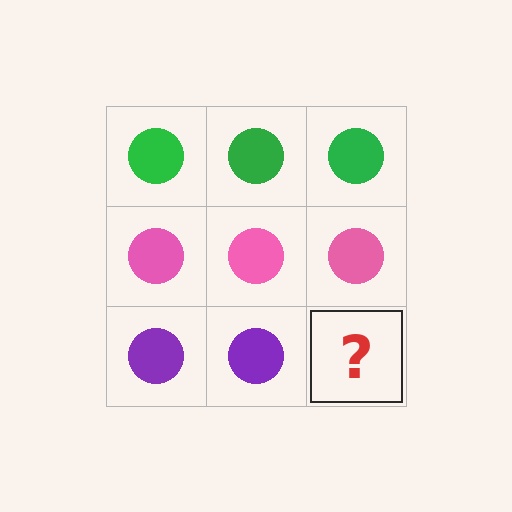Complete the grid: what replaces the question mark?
The question mark should be replaced with a purple circle.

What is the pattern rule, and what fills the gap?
The rule is that each row has a consistent color. The gap should be filled with a purple circle.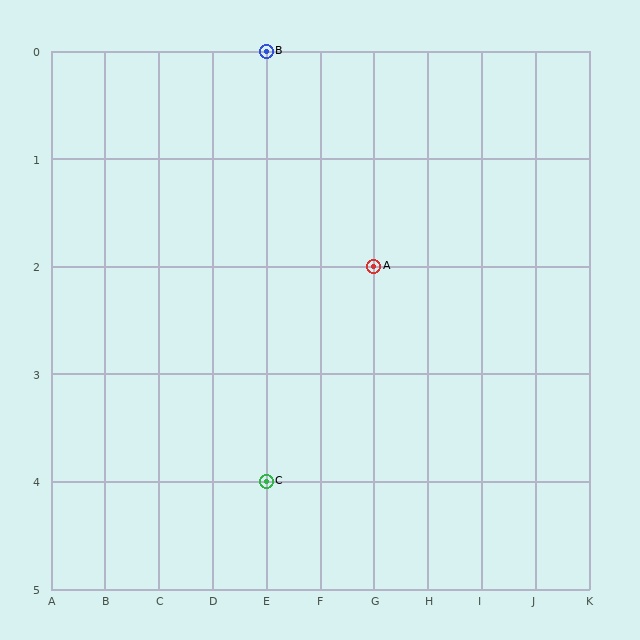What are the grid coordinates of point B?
Point B is at grid coordinates (E, 0).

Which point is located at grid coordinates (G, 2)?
Point A is at (G, 2).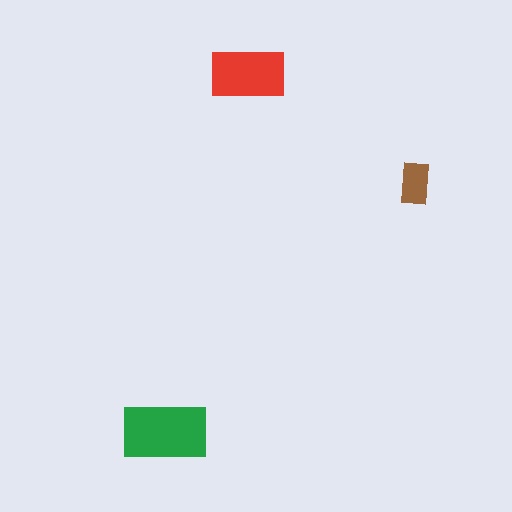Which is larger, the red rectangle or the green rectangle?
The green one.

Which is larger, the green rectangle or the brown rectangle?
The green one.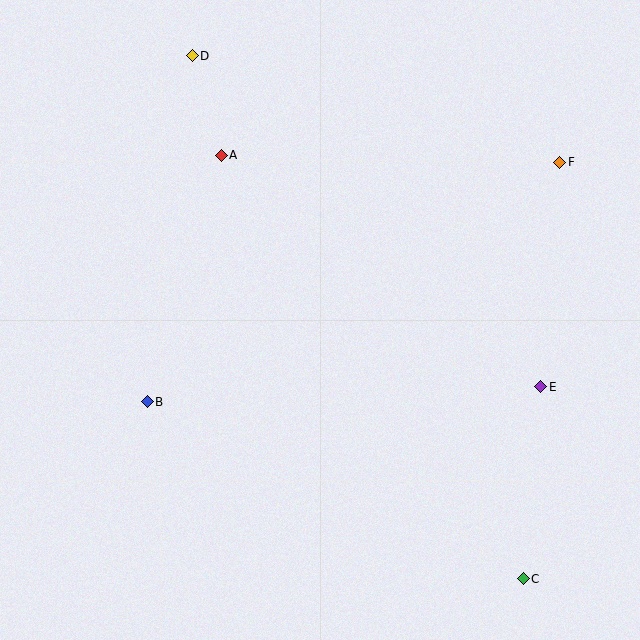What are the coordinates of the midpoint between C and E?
The midpoint between C and E is at (532, 483).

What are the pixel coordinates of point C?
Point C is at (523, 579).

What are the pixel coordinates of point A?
Point A is at (221, 155).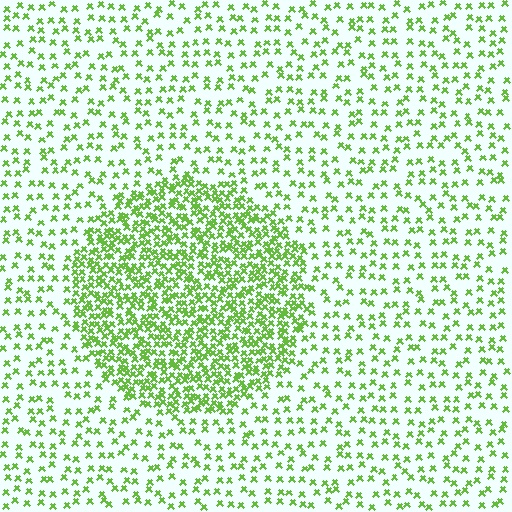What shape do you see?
I see a circle.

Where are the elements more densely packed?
The elements are more densely packed inside the circle boundary.